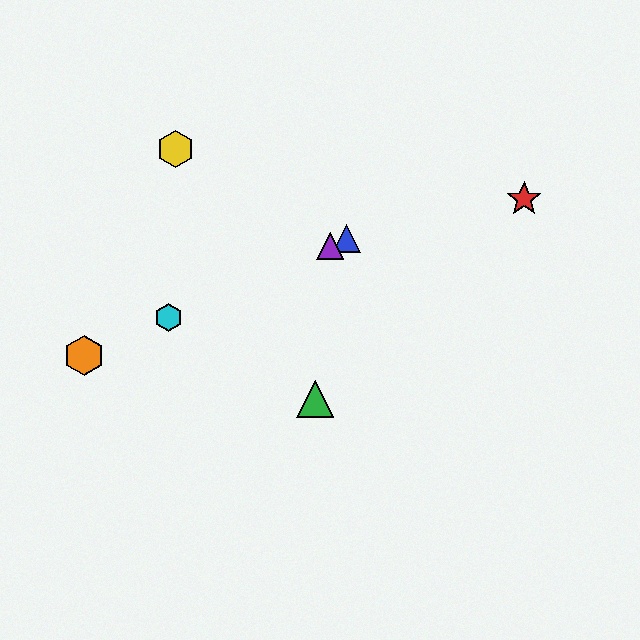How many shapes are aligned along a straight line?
4 shapes (the blue triangle, the purple triangle, the orange hexagon, the cyan hexagon) are aligned along a straight line.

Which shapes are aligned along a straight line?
The blue triangle, the purple triangle, the orange hexagon, the cyan hexagon are aligned along a straight line.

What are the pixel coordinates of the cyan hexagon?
The cyan hexagon is at (168, 318).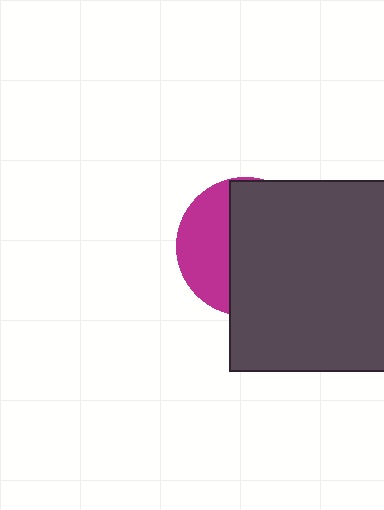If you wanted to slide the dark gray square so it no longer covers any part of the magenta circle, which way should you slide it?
Slide it right — that is the most direct way to separate the two shapes.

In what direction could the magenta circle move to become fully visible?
The magenta circle could move left. That would shift it out from behind the dark gray square entirely.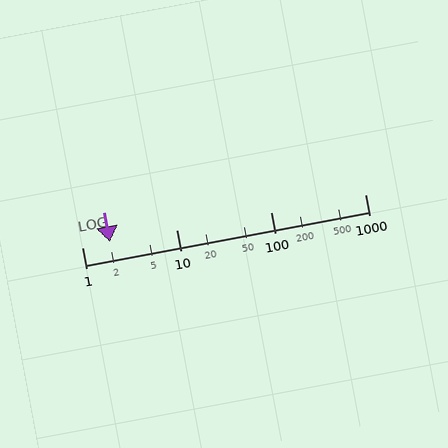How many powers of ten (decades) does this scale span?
The scale spans 3 decades, from 1 to 1000.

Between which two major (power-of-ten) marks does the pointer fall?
The pointer is between 1 and 10.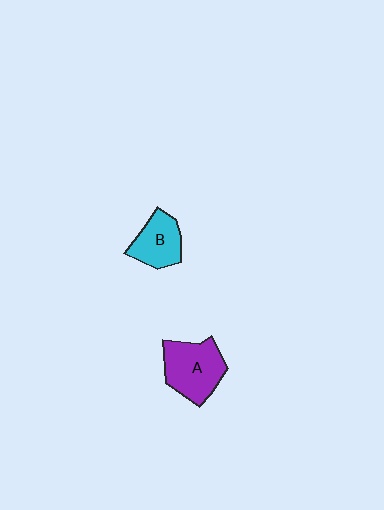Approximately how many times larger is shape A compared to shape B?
Approximately 1.4 times.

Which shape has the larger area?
Shape A (purple).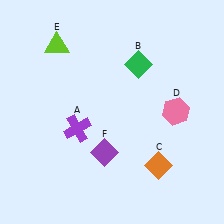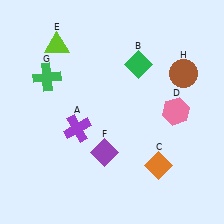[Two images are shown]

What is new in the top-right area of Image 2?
A brown circle (H) was added in the top-right area of Image 2.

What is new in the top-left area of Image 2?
A green cross (G) was added in the top-left area of Image 2.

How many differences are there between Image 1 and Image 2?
There are 2 differences between the two images.